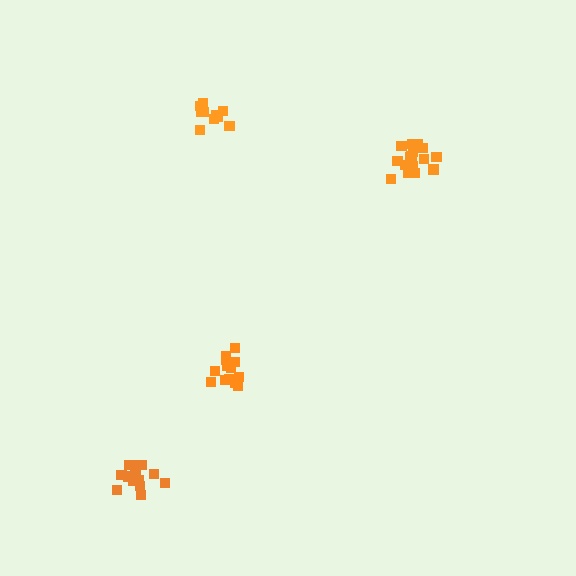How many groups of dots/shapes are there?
There are 4 groups.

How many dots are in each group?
Group 1: 14 dots, Group 2: 13 dots, Group 3: 11 dots, Group 4: 17 dots (55 total).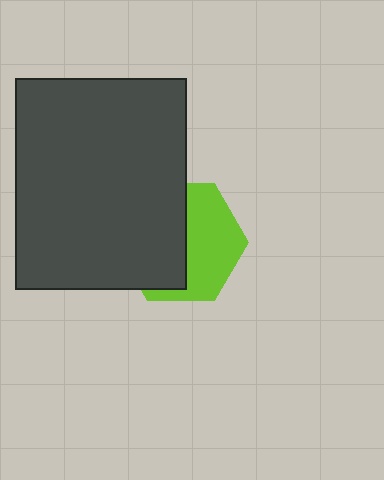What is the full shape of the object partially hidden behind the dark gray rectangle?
The partially hidden object is a lime hexagon.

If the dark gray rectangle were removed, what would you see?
You would see the complete lime hexagon.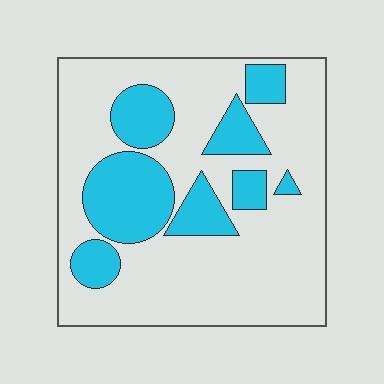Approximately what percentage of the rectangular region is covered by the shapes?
Approximately 30%.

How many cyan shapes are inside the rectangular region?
8.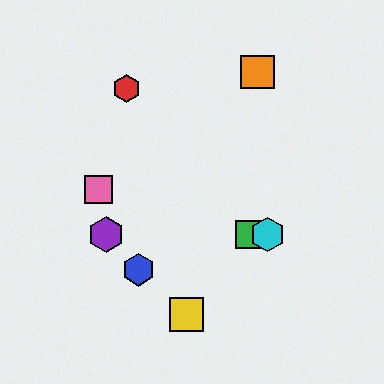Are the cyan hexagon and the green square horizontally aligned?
Yes, both are at y≈235.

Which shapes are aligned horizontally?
The green square, the purple hexagon, the cyan hexagon are aligned horizontally.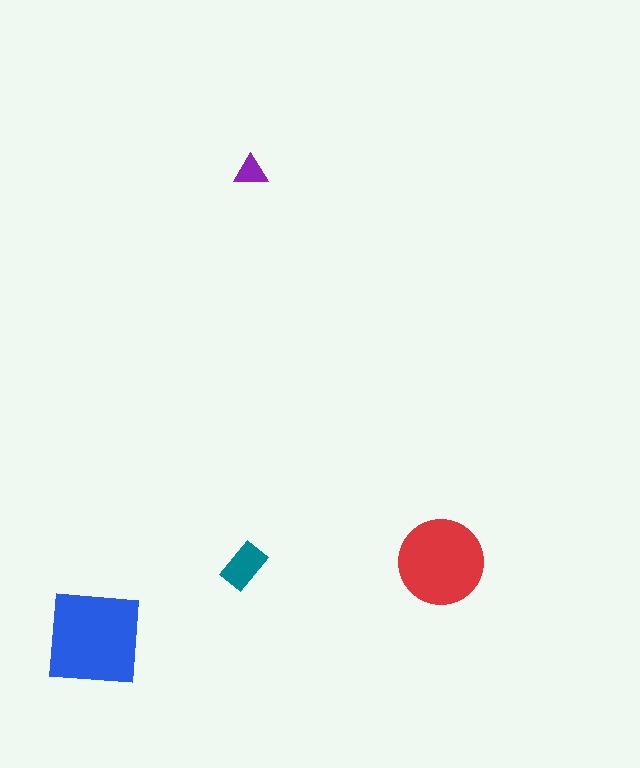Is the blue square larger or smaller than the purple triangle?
Larger.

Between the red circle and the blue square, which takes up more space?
The blue square.